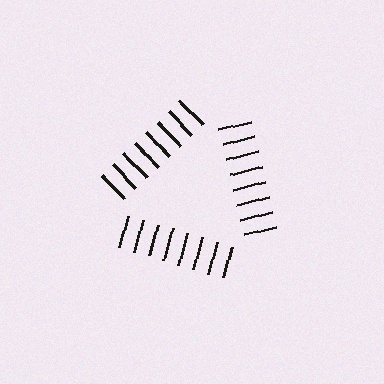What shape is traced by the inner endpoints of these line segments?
An illusory triangle — the line segments terminate on its edges but no continuous stroke is drawn.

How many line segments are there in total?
24 — 8 along each of the 3 edges.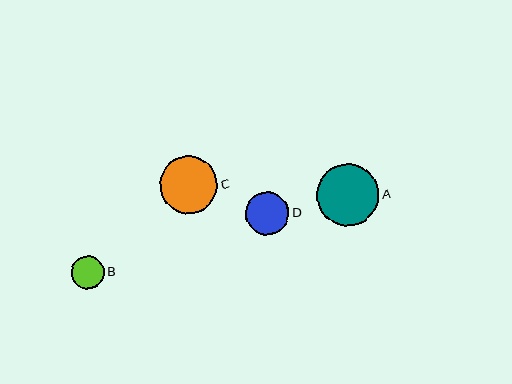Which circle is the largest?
Circle A is the largest with a size of approximately 62 pixels.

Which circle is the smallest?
Circle B is the smallest with a size of approximately 32 pixels.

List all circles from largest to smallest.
From largest to smallest: A, C, D, B.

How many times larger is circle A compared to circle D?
Circle A is approximately 1.4 times the size of circle D.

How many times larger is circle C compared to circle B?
Circle C is approximately 1.8 times the size of circle B.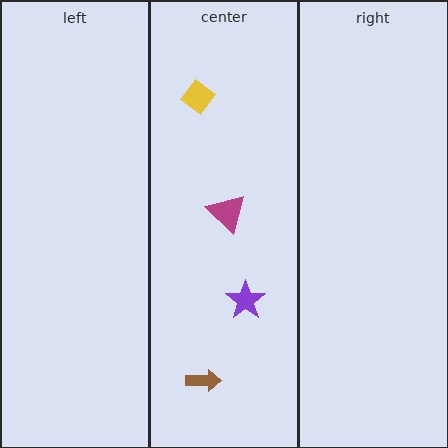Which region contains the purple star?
The center region.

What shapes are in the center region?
The yellow diamond, the magenta triangle, the purple star, the brown arrow.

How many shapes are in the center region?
4.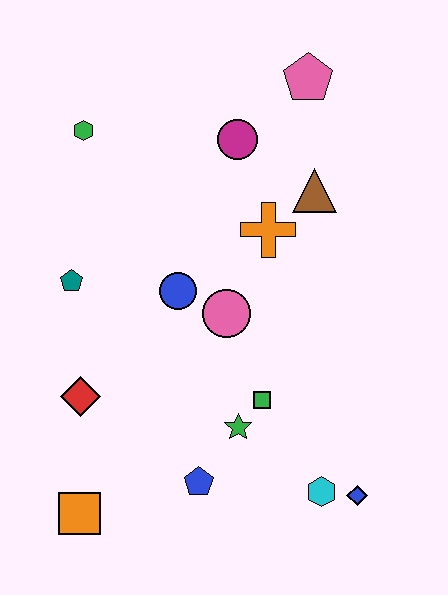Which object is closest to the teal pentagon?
The blue circle is closest to the teal pentagon.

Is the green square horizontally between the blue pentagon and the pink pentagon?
Yes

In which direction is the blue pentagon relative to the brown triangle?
The blue pentagon is below the brown triangle.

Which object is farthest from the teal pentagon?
The blue diamond is farthest from the teal pentagon.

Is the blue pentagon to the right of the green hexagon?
Yes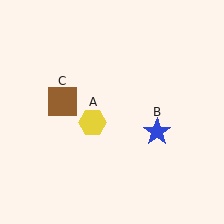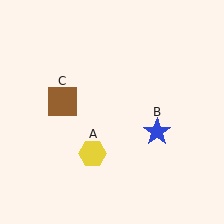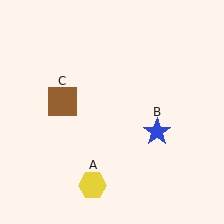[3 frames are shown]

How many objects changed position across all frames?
1 object changed position: yellow hexagon (object A).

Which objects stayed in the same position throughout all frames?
Blue star (object B) and brown square (object C) remained stationary.